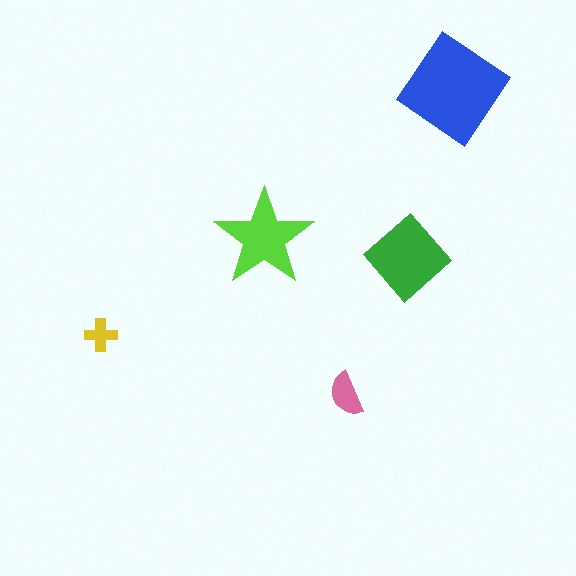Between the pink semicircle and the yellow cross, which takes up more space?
The pink semicircle.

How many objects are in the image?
There are 5 objects in the image.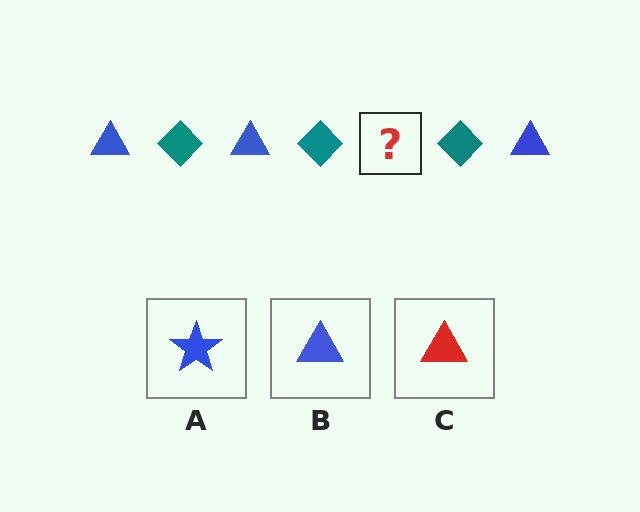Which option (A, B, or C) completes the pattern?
B.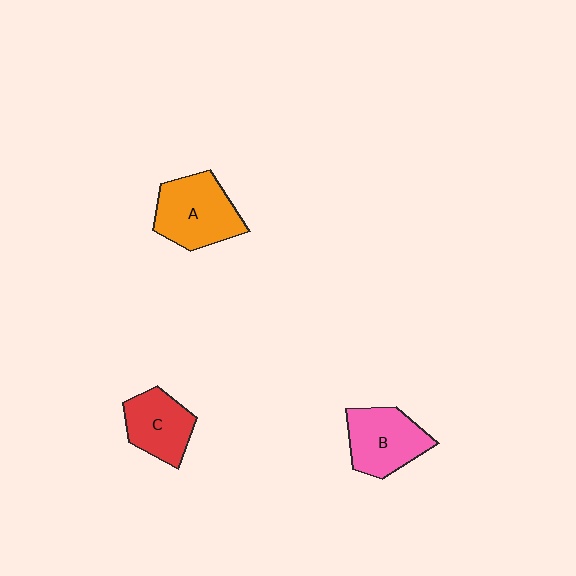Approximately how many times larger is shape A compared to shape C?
Approximately 1.3 times.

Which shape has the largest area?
Shape A (orange).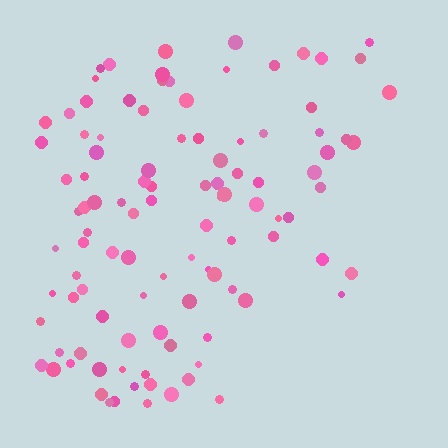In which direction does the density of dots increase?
From right to left, with the left side densest.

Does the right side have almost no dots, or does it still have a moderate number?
Still a moderate number, just noticeably fewer than the left.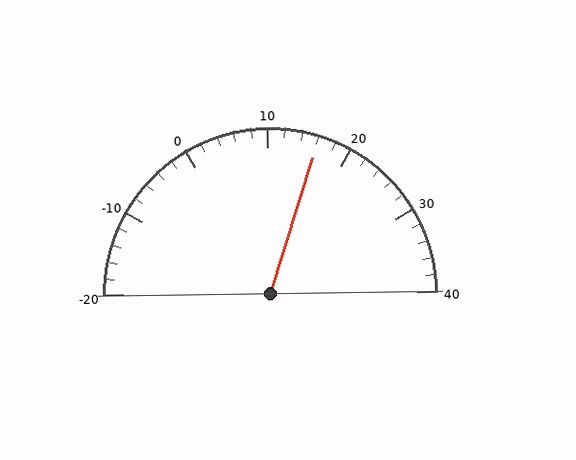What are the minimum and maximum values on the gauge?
The gauge ranges from -20 to 40.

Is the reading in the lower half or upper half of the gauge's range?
The reading is in the upper half of the range (-20 to 40).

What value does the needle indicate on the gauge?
The needle indicates approximately 16.